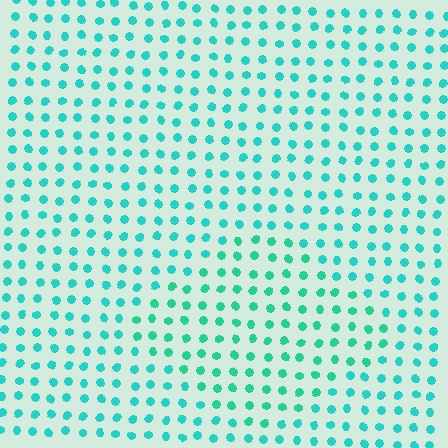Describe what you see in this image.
The image is filled with small cyan elements in a uniform arrangement. A diamond-shaped region is visible where the elements are tinted to a slightly different hue, forming a subtle color boundary.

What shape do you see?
I see a diamond.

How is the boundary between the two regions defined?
The boundary is defined purely by a slight shift in hue (about 18 degrees). Spacing, size, and orientation are identical on both sides.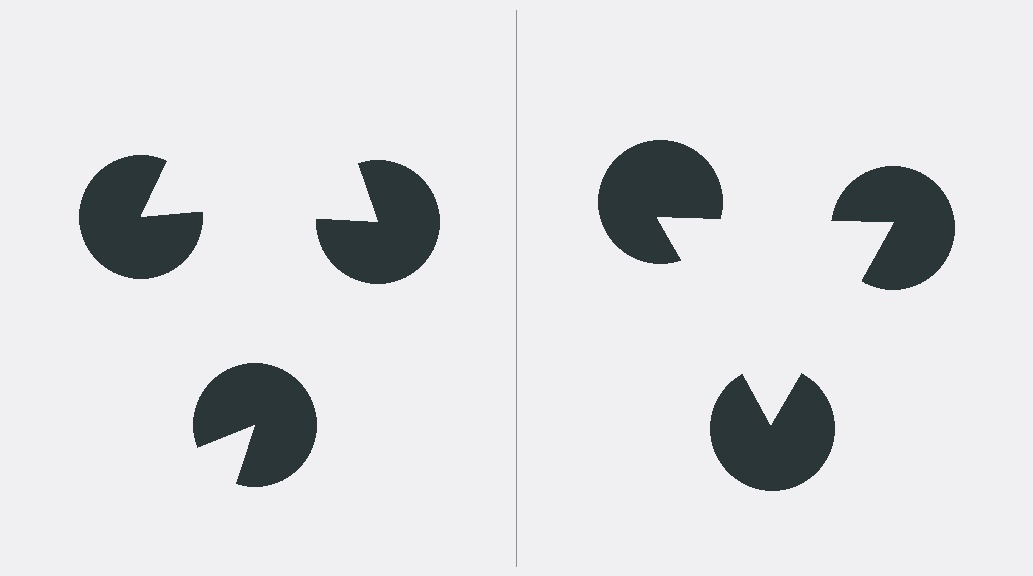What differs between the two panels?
The pac-man discs are positioned identically on both sides; only the wedge orientations differ. On the right they align to a triangle; on the left they are misaligned.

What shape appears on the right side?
An illusory triangle.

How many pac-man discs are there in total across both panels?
6 — 3 on each side.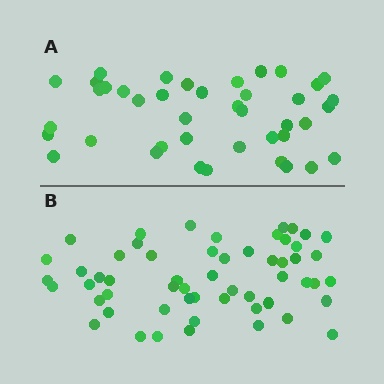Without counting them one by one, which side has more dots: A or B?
Region B (the bottom region) has more dots.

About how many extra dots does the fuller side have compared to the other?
Region B has approximately 15 more dots than region A.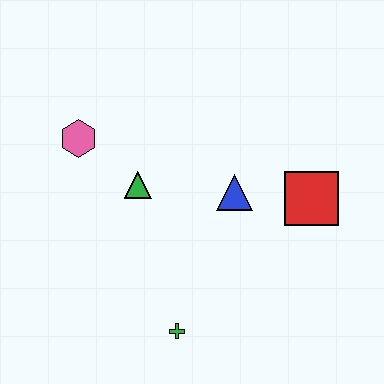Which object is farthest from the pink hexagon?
The red square is farthest from the pink hexagon.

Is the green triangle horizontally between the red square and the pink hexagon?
Yes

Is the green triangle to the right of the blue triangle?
No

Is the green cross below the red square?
Yes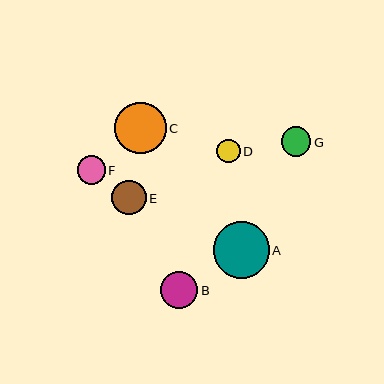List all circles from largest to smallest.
From largest to smallest: A, C, B, E, G, F, D.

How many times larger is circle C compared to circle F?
Circle C is approximately 1.8 times the size of circle F.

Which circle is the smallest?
Circle D is the smallest with a size of approximately 23 pixels.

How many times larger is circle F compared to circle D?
Circle F is approximately 1.2 times the size of circle D.